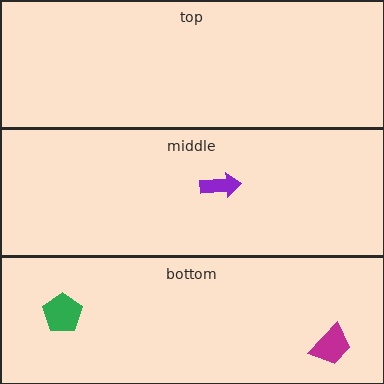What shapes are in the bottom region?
The green pentagon, the magenta trapezoid.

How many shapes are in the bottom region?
2.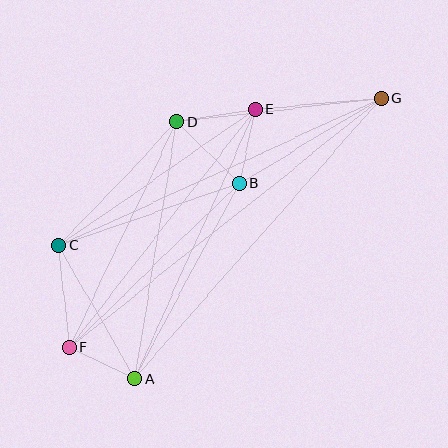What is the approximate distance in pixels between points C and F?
The distance between C and F is approximately 102 pixels.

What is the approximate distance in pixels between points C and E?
The distance between C and E is approximately 240 pixels.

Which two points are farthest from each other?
Points F and G are farthest from each other.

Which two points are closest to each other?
Points A and F are closest to each other.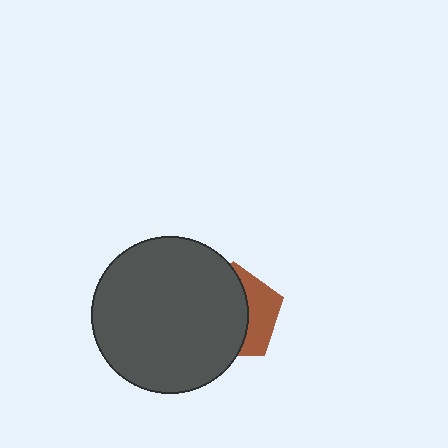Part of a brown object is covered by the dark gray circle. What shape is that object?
It is a pentagon.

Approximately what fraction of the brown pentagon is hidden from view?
Roughly 64% of the brown pentagon is hidden behind the dark gray circle.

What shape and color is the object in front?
The object in front is a dark gray circle.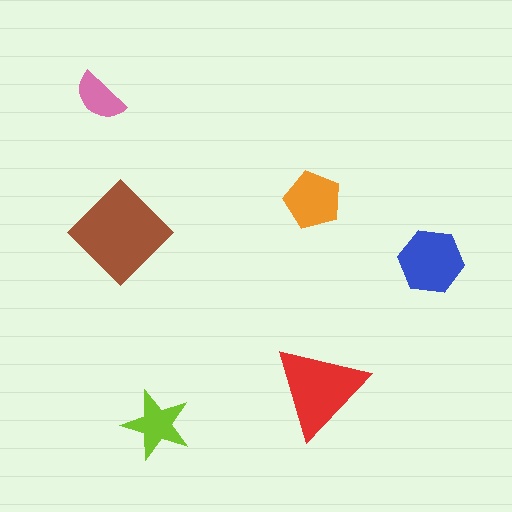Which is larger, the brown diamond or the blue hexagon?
The brown diamond.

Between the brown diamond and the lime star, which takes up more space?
The brown diamond.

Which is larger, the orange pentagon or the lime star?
The orange pentagon.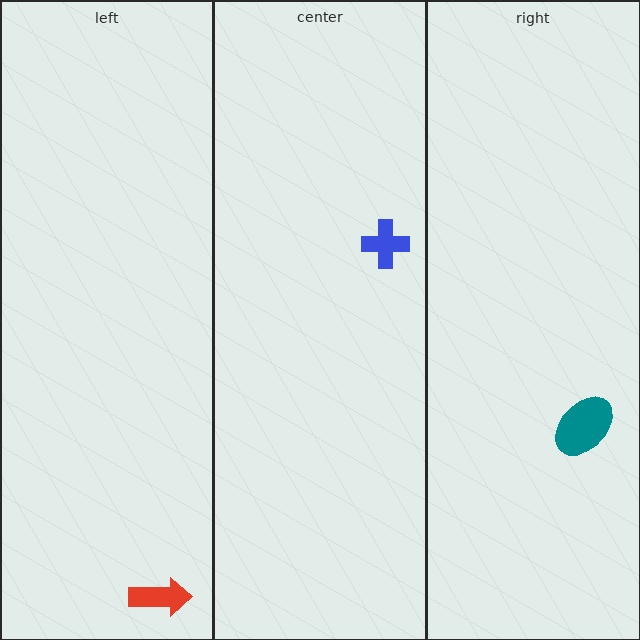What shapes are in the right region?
The teal ellipse.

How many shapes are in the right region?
1.